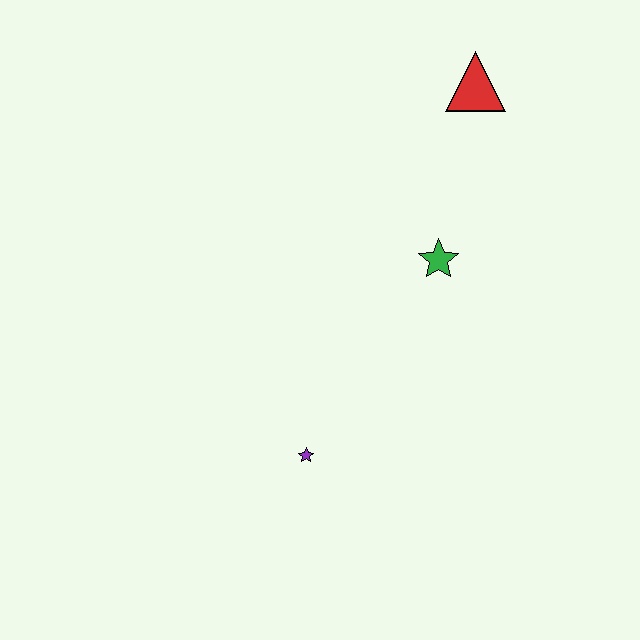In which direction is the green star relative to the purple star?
The green star is above the purple star.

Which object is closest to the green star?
The red triangle is closest to the green star.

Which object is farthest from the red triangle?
The purple star is farthest from the red triangle.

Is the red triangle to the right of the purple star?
Yes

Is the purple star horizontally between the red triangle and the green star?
No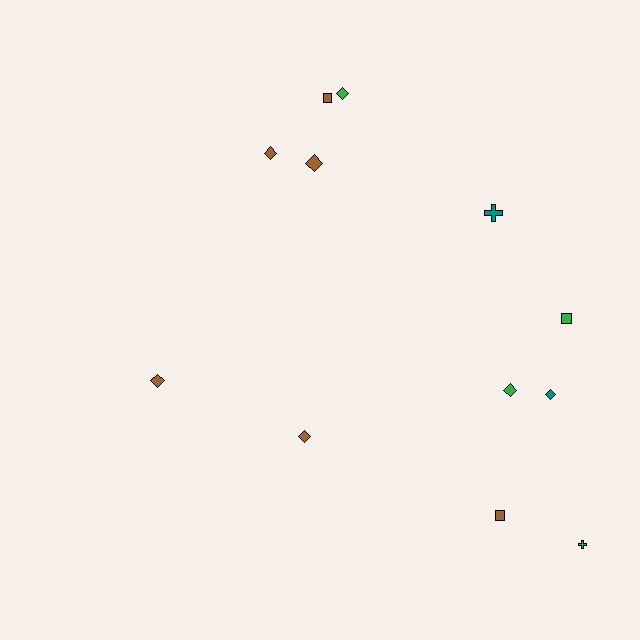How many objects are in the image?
There are 12 objects.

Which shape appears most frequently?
Diamond, with 7 objects.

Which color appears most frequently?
Brown, with 6 objects.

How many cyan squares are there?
There are no cyan squares.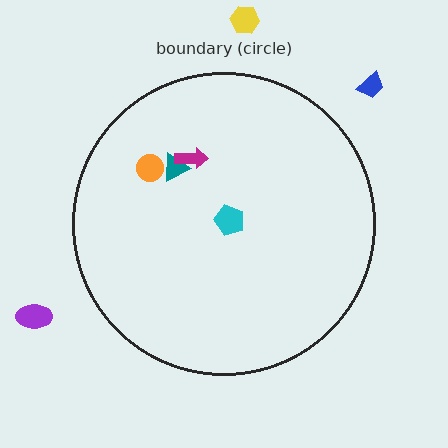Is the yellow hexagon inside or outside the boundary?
Outside.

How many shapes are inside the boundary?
4 inside, 3 outside.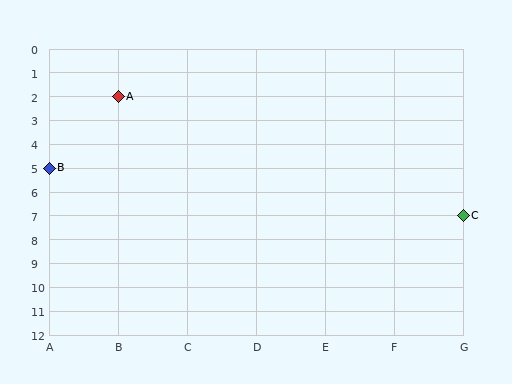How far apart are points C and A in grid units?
Points C and A are 5 columns and 5 rows apart (about 7.1 grid units diagonally).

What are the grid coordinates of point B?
Point B is at grid coordinates (A, 5).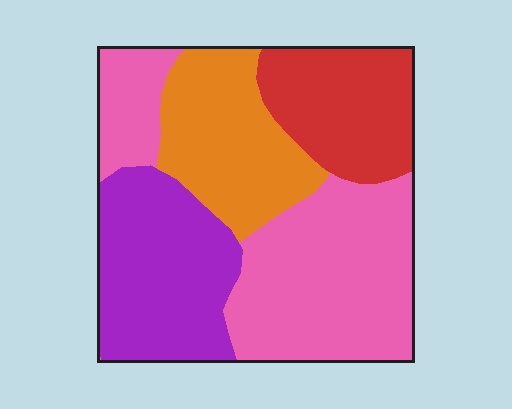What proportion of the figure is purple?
Purple takes up about one quarter (1/4) of the figure.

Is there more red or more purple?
Purple.